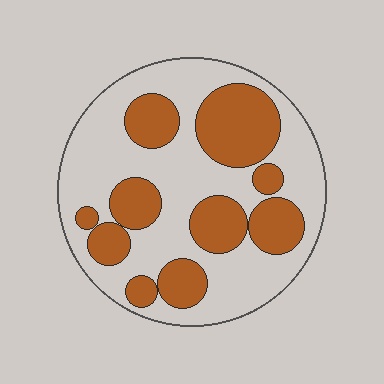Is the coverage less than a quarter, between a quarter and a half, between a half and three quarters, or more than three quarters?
Between a quarter and a half.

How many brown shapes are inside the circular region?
10.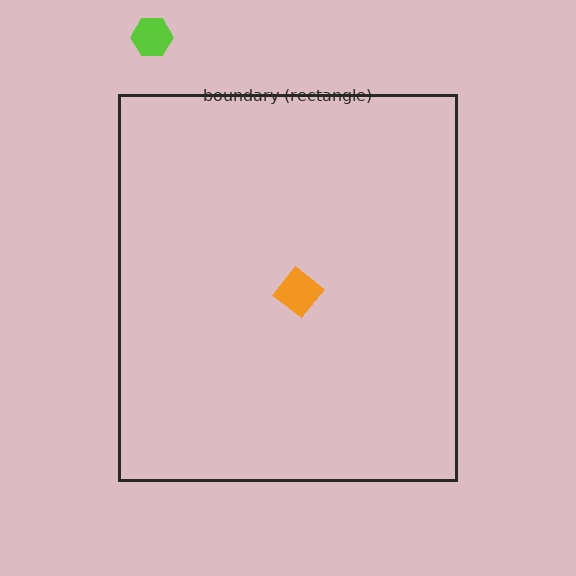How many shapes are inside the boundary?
1 inside, 1 outside.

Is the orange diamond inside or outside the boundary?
Inside.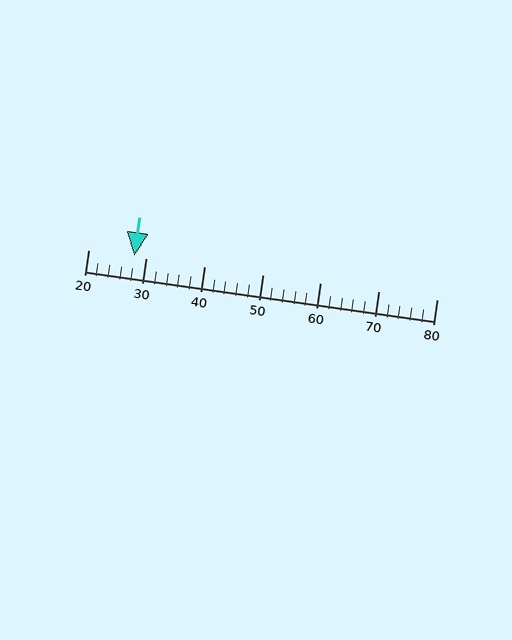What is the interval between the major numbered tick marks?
The major tick marks are spaced 10 units apart.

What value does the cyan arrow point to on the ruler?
The cyan arrow points to approximately 28.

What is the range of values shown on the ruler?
The ruler shows values from 20 to 80.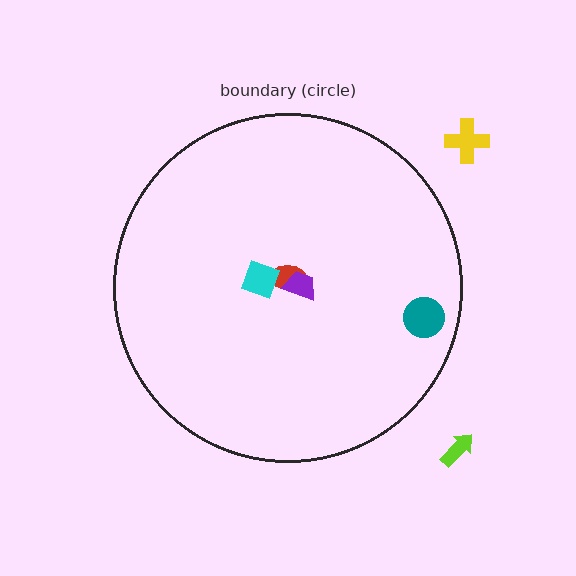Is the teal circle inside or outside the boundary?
Inside.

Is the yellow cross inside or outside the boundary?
Outside.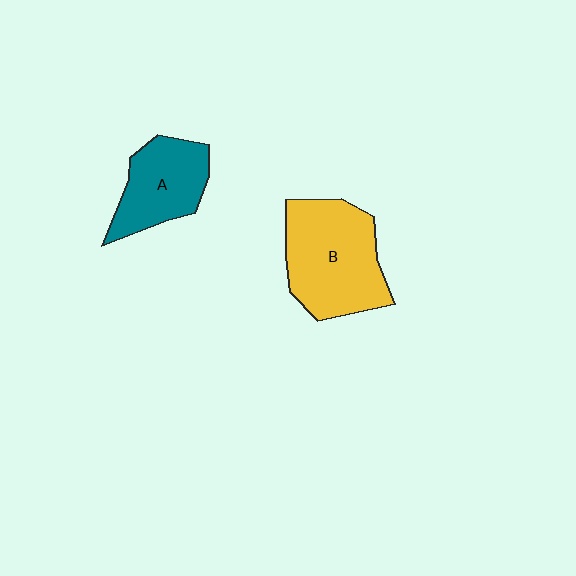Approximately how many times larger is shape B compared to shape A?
Approximately 1.5 times.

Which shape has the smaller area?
Shape A (teal).